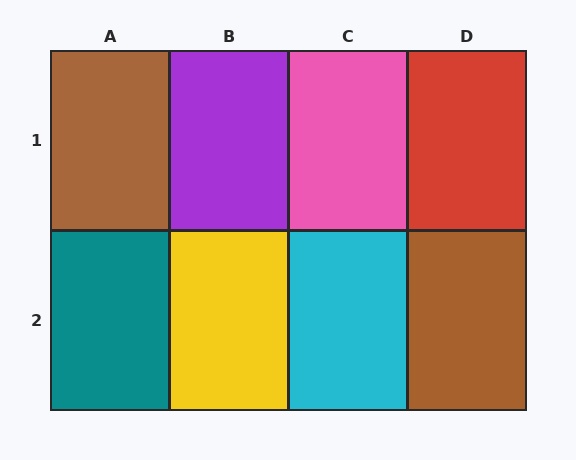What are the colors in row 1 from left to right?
Brown, purple, pink, red.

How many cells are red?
1 cell is red.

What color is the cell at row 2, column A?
Teal.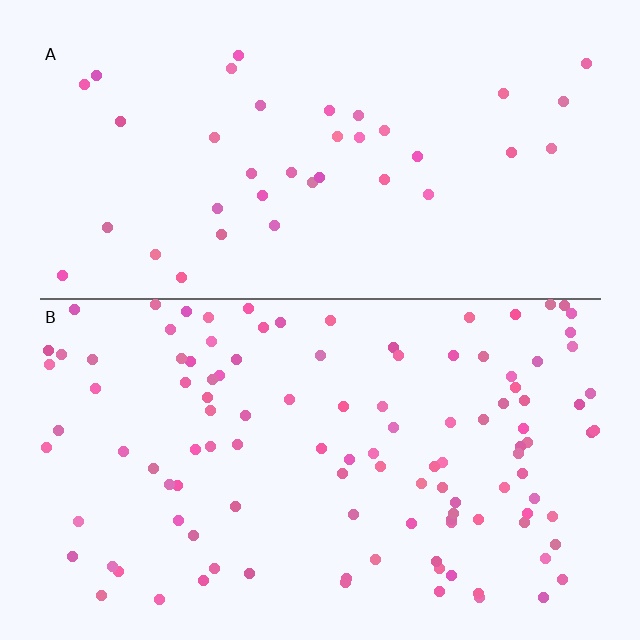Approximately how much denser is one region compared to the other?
Approximately 3.0× — region B over region A.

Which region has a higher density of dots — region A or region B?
B (the bottom).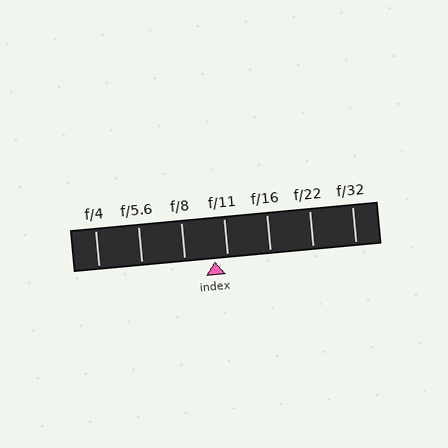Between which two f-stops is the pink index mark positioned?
The index mark is between f/8 and f/11.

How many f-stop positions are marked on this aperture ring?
There are 7 f-stop positions marked.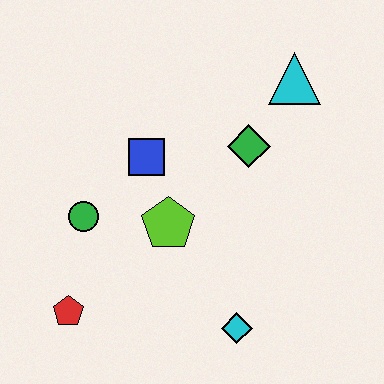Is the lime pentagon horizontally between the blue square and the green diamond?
Yes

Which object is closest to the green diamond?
The cyan triangle is closest to the green diamond.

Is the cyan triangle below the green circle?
No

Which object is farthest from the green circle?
The cyan triangle is farthest from the green circle.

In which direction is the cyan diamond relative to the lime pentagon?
The cyan diamond is below the lime pentagon.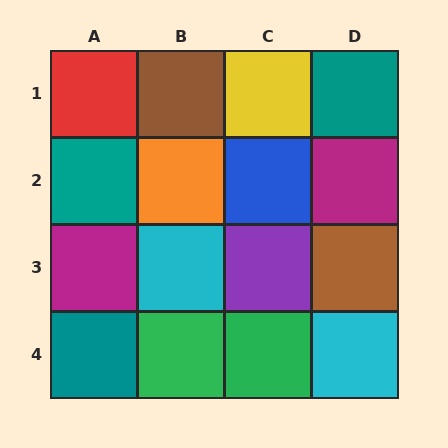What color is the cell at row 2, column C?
Blue.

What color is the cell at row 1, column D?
Teal.